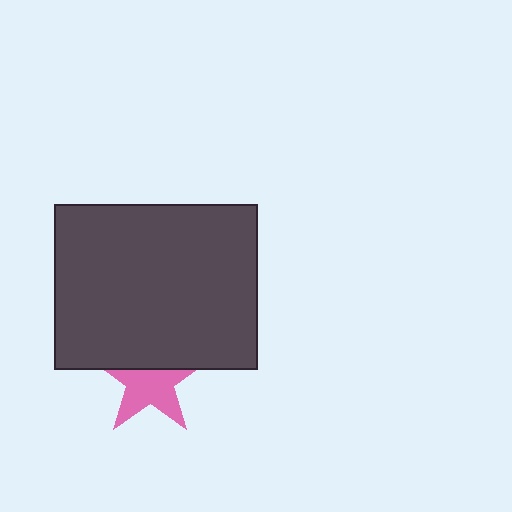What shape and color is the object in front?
The object in front is a dark gray rectangle.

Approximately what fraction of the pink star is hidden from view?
Roughly 37% of the pink star is hidden behind the dark gray rectangle.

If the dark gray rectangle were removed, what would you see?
You would see the complete pink star.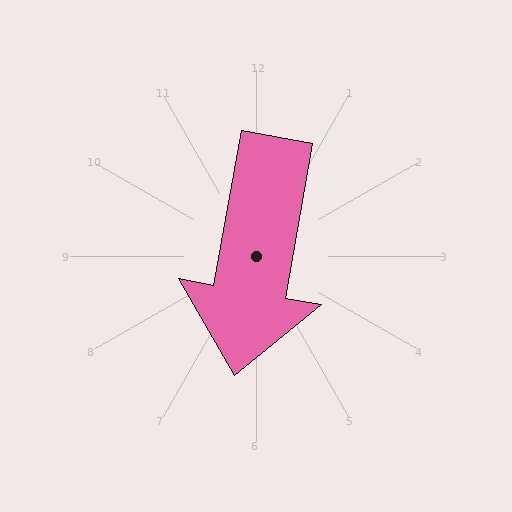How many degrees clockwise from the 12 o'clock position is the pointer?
Approximately 190 degrees.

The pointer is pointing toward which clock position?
Roughly 6 o'clock.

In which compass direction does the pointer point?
South.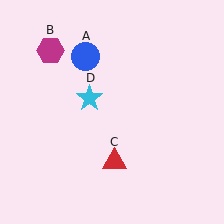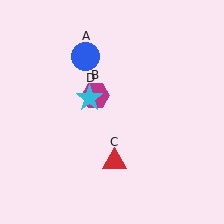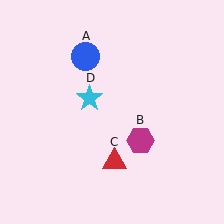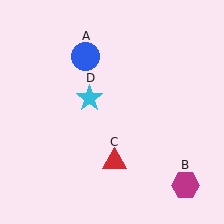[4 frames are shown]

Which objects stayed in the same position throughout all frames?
Blue circle (object A) and red triangle (object C) and cyan star (object D) remained stationary.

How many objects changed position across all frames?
1 object changed position: magenta hexagon (object B).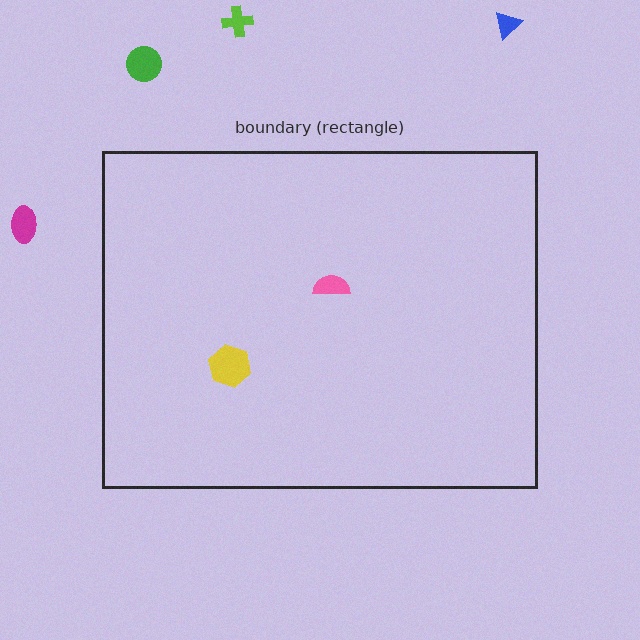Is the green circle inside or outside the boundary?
Outside.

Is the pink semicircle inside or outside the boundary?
Inside.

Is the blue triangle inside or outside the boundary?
Outside.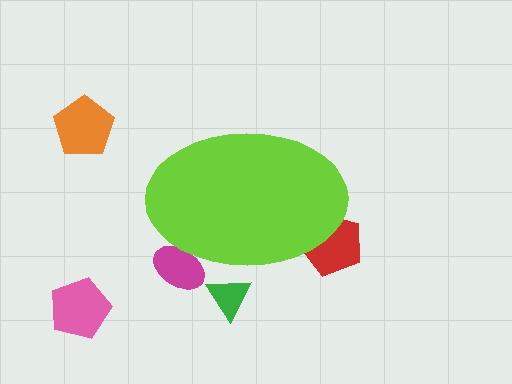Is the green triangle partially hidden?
Yes, the green triangle is partially hidden behind the lime ellipse.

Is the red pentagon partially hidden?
Yes, the red pentagon is partially hidden behind the lime ellipse.